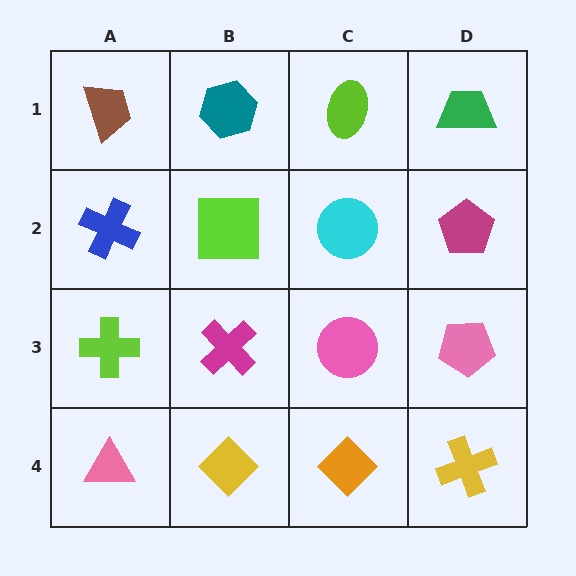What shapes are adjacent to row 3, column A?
A blue cross (row 2, column A), a pink triangle (row 4, column A), a magenta cross (row 3, column B).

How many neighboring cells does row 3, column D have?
3.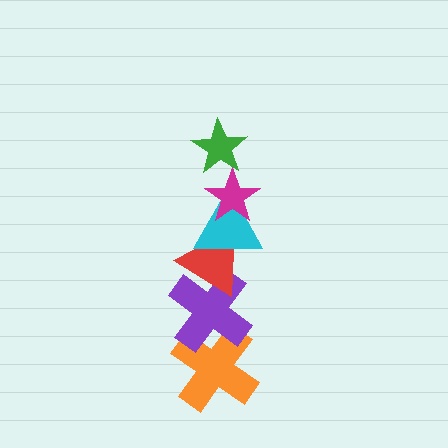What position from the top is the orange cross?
The orange cross is 6th from the top.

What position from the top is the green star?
The green star is 1st from the top.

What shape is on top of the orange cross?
The purple cross is on top of the orange cross.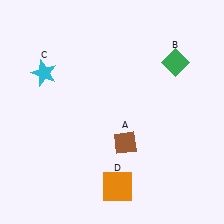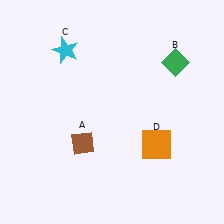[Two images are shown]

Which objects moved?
The objects that moved are: the brown diamond (A), the cyan star (C), the orange square (D).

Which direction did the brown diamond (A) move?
The brown diamond (A) moved left.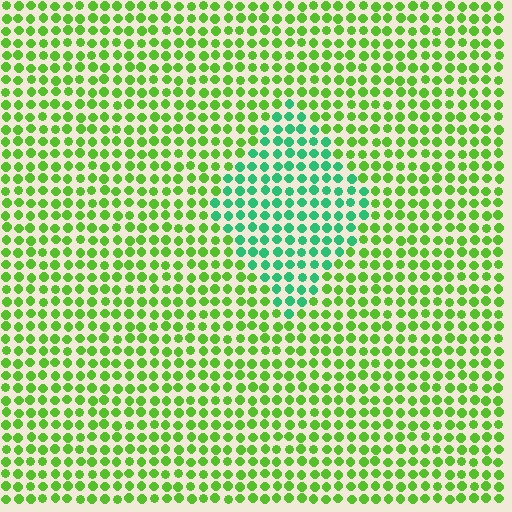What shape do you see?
I see a diamond.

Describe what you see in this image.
The image is filled with small lime elements in a uniform arrangement. A diamond-shaped region is visible where the elements are tinted to a slightly different hue, forming a subtle color boundary.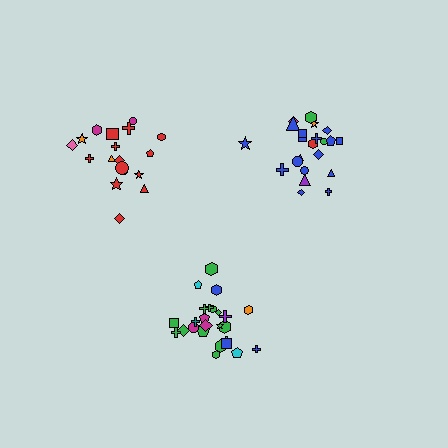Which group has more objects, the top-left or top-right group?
The top-right group.